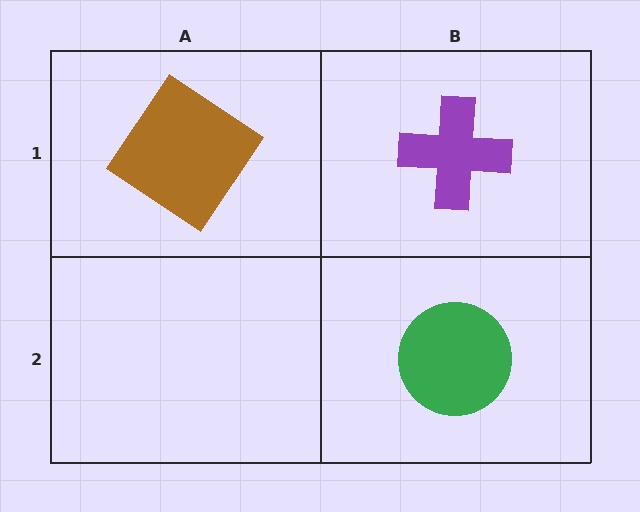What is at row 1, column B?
A purple cross.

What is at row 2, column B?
A green circle.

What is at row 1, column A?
A brown diamond.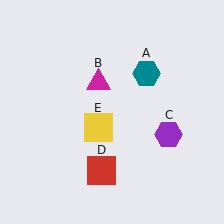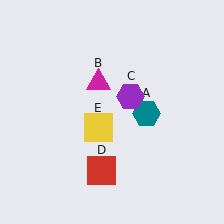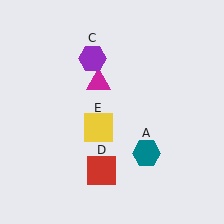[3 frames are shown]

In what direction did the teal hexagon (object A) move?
The teal hexagon (object A) moved down.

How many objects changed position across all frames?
2 objects changed position: teal hexagon (object A), purple hexagon (object C).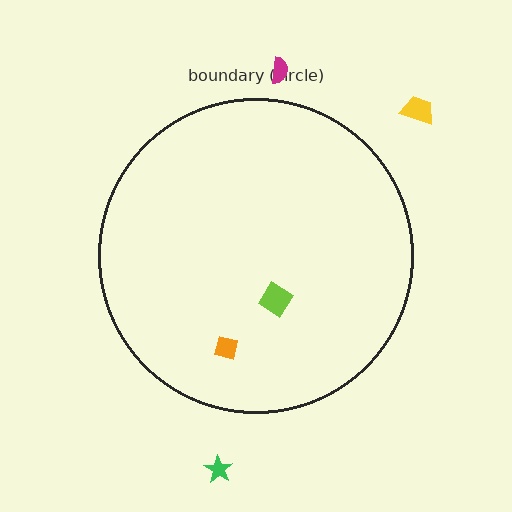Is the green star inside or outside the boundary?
Outside.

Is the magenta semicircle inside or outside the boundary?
Outside.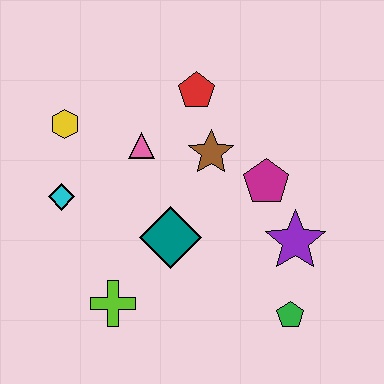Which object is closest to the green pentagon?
The purple star is closest to the green pentagon.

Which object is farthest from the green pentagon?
The yellow hexagon is farthest from the green pentagon.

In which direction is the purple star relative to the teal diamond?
The purple star is to the right of the teal diamond.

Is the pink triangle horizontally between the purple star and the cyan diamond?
Yes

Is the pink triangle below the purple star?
No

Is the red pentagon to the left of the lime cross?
No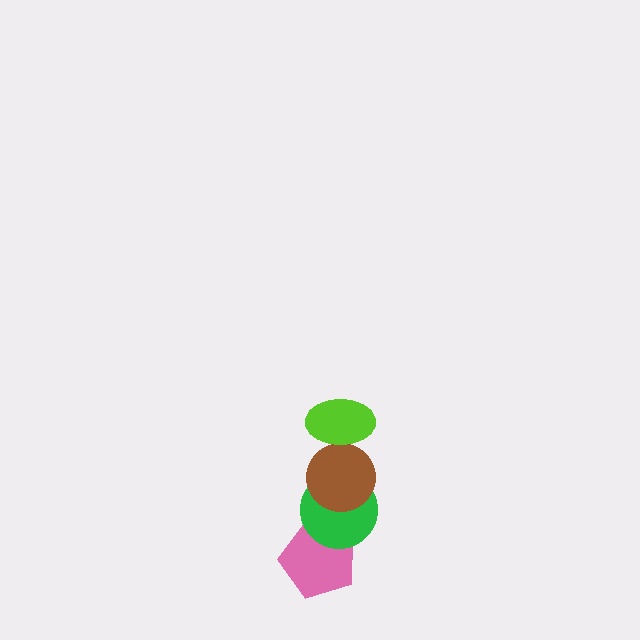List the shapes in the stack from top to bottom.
From top to bottom: the lime ellipse, the brown circle, the green circle, the pink pentagon.